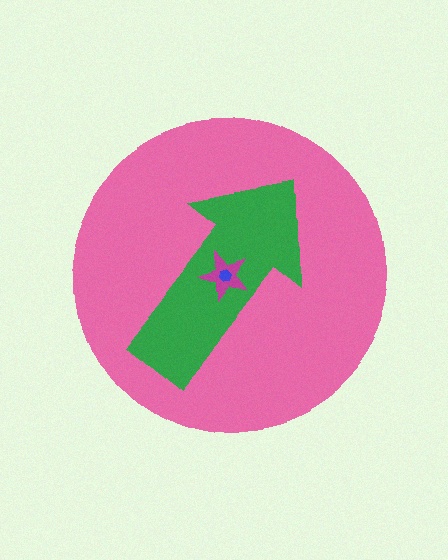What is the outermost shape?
The pink circle.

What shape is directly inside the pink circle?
The green arrow.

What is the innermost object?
The blue hexagon.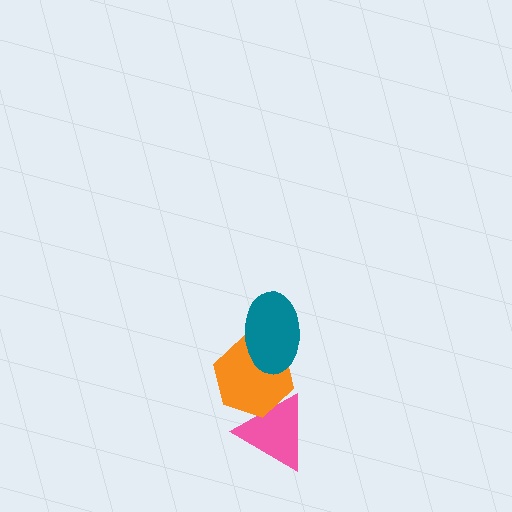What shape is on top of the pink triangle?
The orange hexagon is on top of the pink triangle.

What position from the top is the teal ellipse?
The teal ellipse is 1st from the top.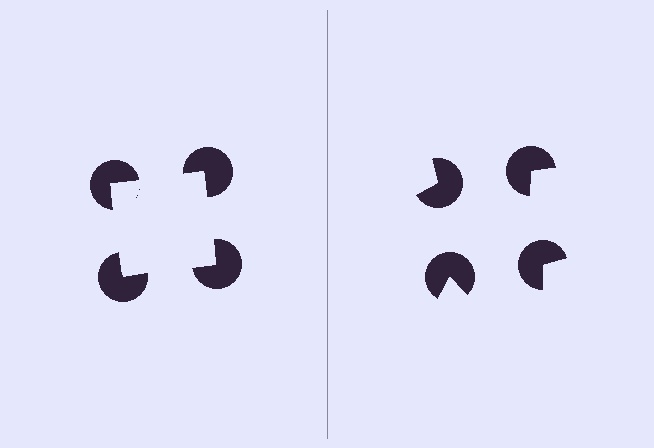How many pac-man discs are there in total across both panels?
8 — 4 on each side.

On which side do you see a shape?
An illusory square appears on the left side. On the right side the wedge cuts are rotated, so no coherent shape forms.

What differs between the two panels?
The pac-man discs are positioned identically on both sides; only the wedge orientations differ. On the left they align to a square; on the right they are misaligned.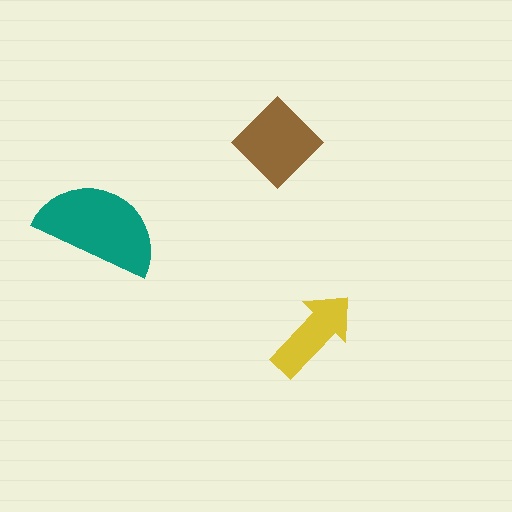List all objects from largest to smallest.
The teal semicircle, the brown diamond, the yellow arrow.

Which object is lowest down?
The yellow arrow is bottommost.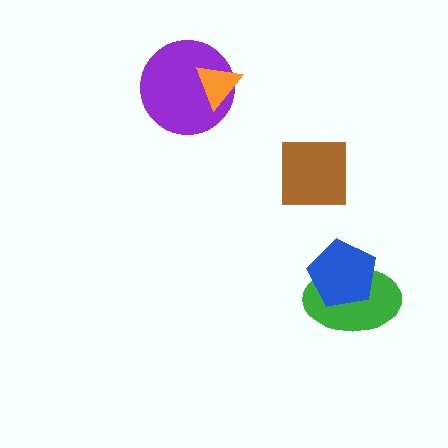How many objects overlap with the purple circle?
1 object overlaps with the purple circle.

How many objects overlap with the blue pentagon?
1 object overlaps with the blue pentagon.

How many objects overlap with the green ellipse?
1 object overlaps with the green ellipse.